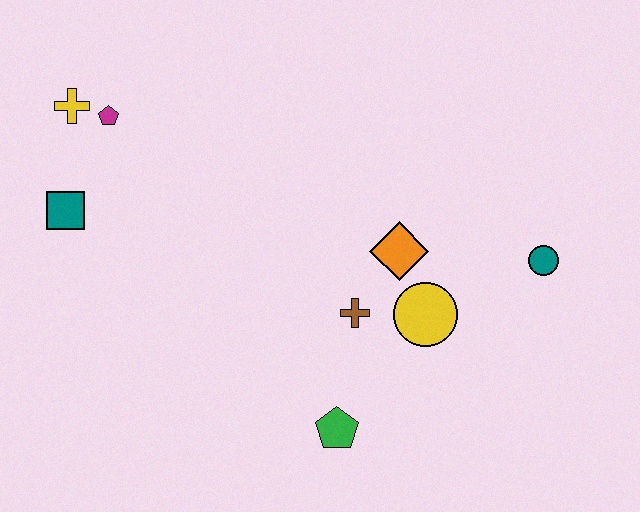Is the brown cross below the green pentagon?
No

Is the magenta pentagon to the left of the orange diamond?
Yes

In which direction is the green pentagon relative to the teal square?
The green pentagon is to the right of the teal square.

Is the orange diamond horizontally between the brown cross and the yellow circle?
Yes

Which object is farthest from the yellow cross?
The teal circle is farthest from the yellow cross.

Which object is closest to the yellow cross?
The magenta pentagon is closest to the yellow cross.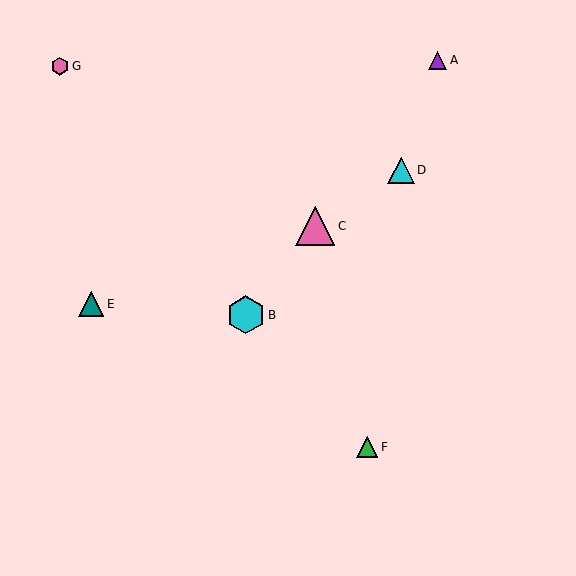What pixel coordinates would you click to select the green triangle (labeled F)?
Click at (367, 447) to select the green triangle F.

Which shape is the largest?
The pink triangle (labeled C) is the largest.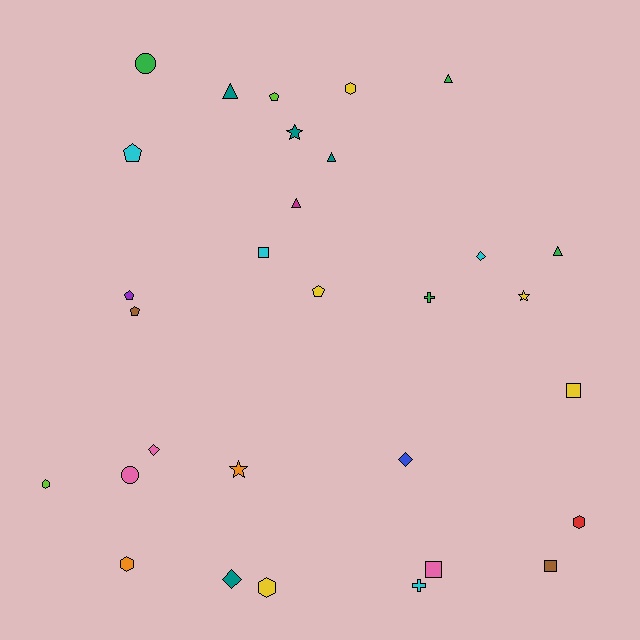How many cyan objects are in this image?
There are 4 cyan objects.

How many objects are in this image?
There are 30 objects.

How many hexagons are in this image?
There are 5 hexagons.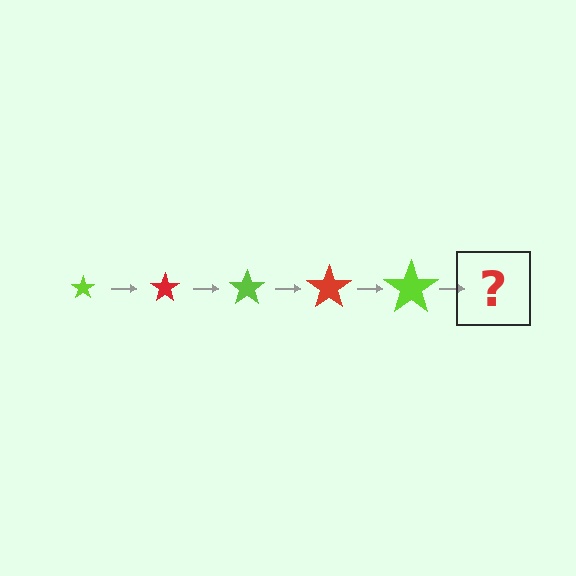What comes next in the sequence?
The next element should be a red star, larger than the previous one.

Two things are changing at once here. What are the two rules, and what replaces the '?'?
The two rules are that the star grows larger each step and the color cycles through lime and red. The '?' should be a red star, larger than the previous one.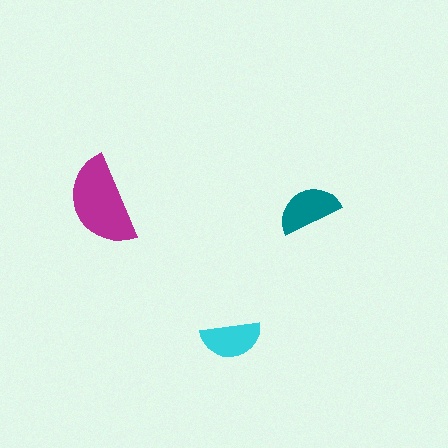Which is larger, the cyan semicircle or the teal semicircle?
The teal one.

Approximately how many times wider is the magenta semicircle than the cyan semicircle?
About 1.5 times wider.